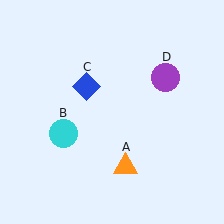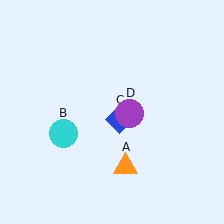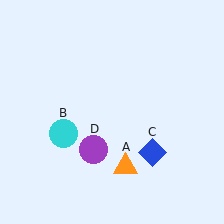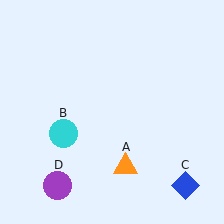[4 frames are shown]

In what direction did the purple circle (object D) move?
The purple circle (object D) moved down and to the left.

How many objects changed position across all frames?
2 objects changed position: blue diamond (object C), purple circle (object D).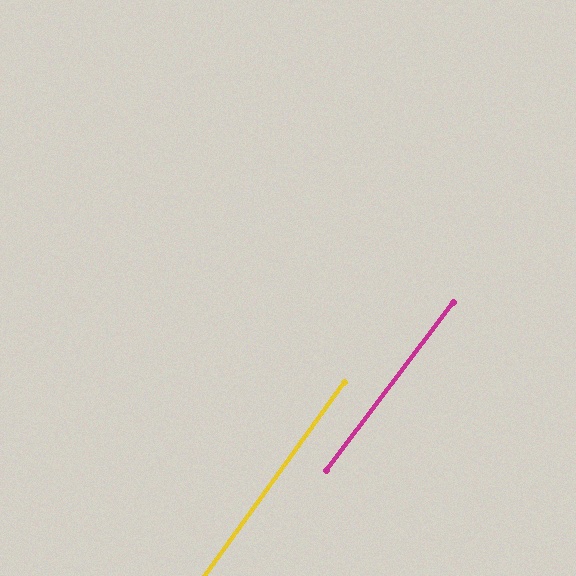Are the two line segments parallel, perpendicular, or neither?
Parallel — their directions differ by only 1.4°.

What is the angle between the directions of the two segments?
Approximately 1 degree.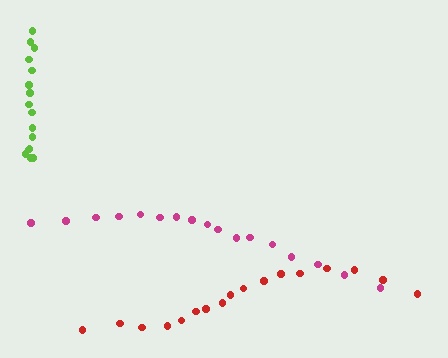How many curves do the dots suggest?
There are 3 distinct paths.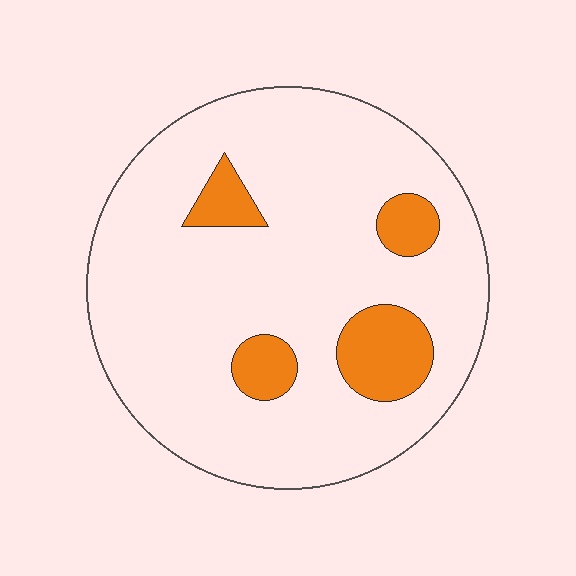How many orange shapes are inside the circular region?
4.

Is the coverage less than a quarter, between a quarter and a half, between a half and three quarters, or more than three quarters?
Less than a quarter.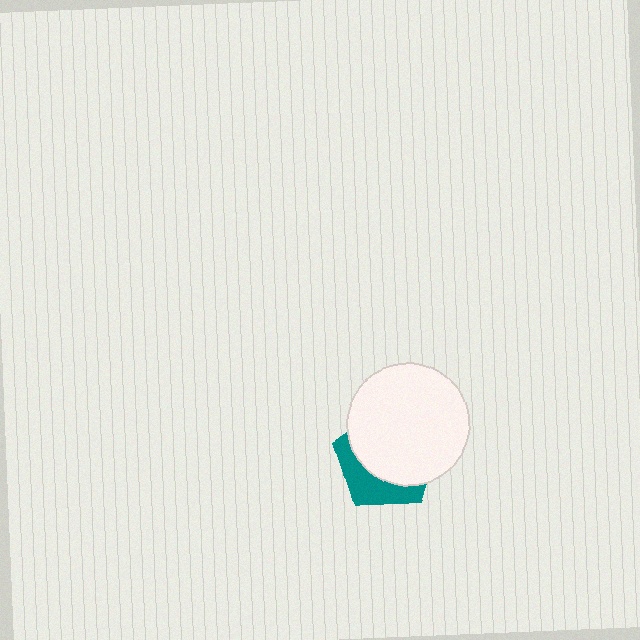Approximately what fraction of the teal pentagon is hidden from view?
Roughly 66% of the teal pentagon is hidden behind the white circle.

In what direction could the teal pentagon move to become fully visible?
The teal pentagon could move toward the lower-left. That would shift it out from behind the white circle entirely.